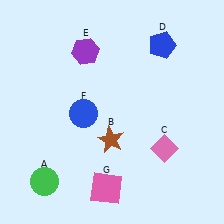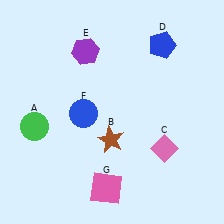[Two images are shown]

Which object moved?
The green circle (A) moved up.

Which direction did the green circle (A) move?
The green circle (A) moved up.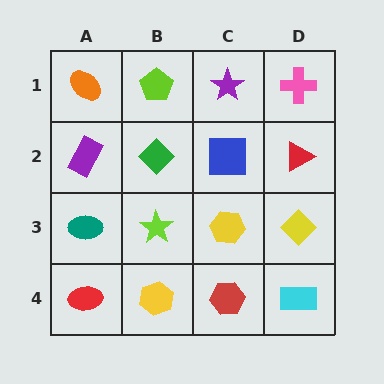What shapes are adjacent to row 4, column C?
A yellow hexagon (row 3, column C), a yellow hexagon (row 4, column B), a cyan rectangle (row 4, column D).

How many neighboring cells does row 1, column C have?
3.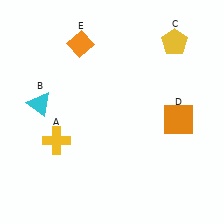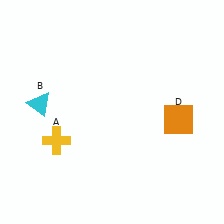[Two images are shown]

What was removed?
The yellow pentagon (C), the orange diamond (E) were removed in Image 2.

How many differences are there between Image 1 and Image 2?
There are 2 differences between the two images.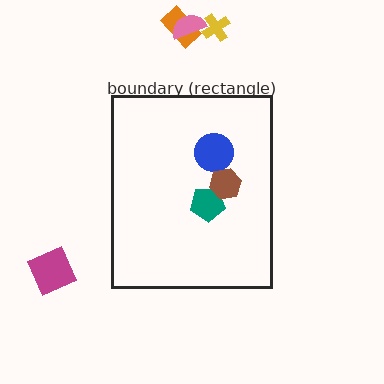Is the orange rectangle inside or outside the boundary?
Outside.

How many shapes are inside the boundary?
3 inside, 4 outside.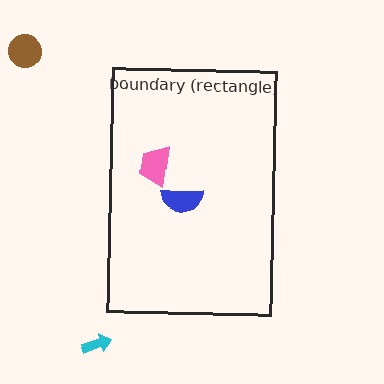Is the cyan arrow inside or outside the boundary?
Outside.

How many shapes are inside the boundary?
2 inside, 2 outside.